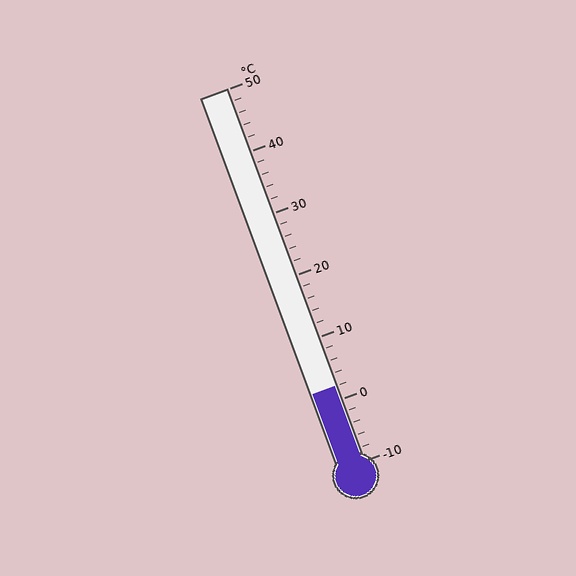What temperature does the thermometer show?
The thermometer shows approximately 2°C.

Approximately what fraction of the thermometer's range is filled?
The thermometer is filled to approximately 20% of its range.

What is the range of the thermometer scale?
The thermometer scale ranges from -10°C to 50°C.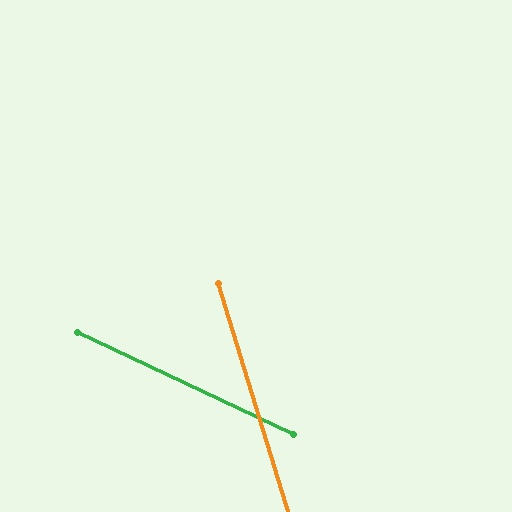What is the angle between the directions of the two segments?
Approximately 48 degrees.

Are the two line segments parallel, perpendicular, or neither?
Neither parallel nor perpendicular — they differ by about 48°.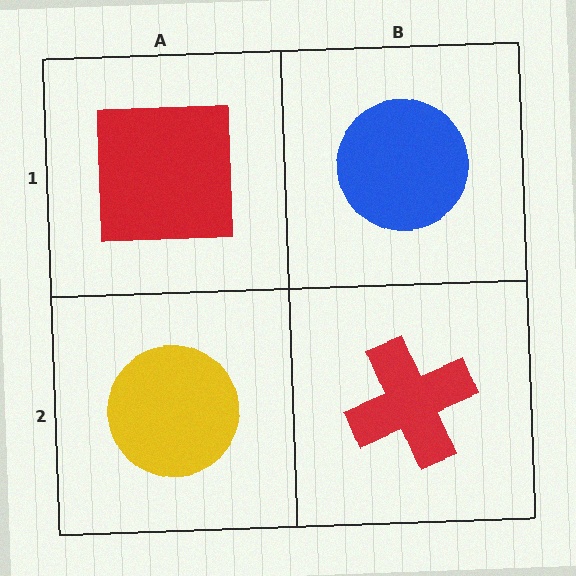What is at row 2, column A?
A yellow circle.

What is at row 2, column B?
A red cross.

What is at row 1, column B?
A blue circle.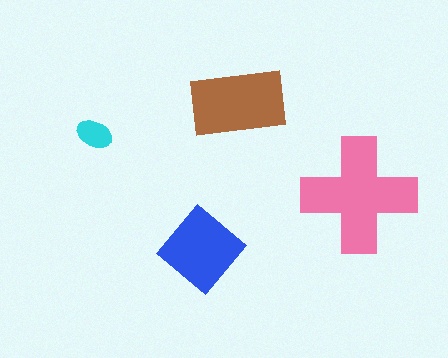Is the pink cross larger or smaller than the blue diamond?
Larger.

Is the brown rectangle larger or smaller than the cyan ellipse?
Larger.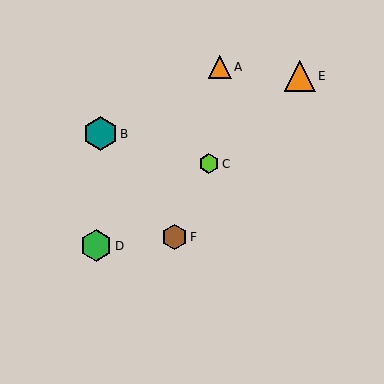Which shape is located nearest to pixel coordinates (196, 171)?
The lime hexagon (labeled C) at (209, 164) is nearest to that location.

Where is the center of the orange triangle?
The center of the orange triangle is at (300, 76).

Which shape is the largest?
The teal hexagon (labeled B) is the largest.